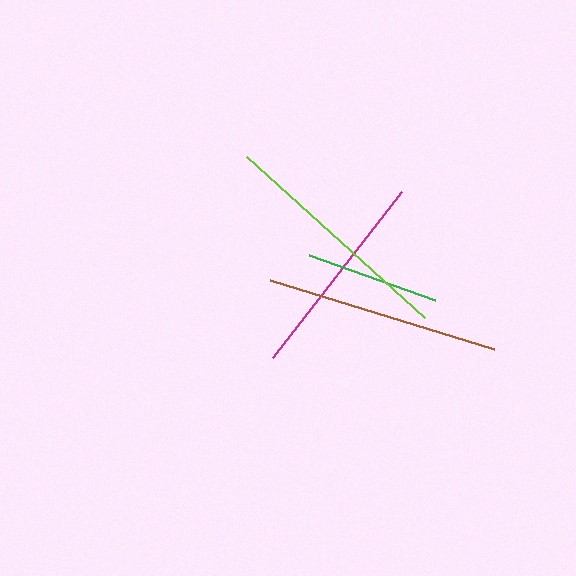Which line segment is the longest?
The lime line is the longest at approximately 240 pixels.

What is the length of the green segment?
The green segment is approximately 133 pixels long.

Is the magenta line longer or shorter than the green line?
The magenta line is longer than the green line.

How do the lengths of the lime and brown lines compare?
The lime and brown lines are approximately the same length.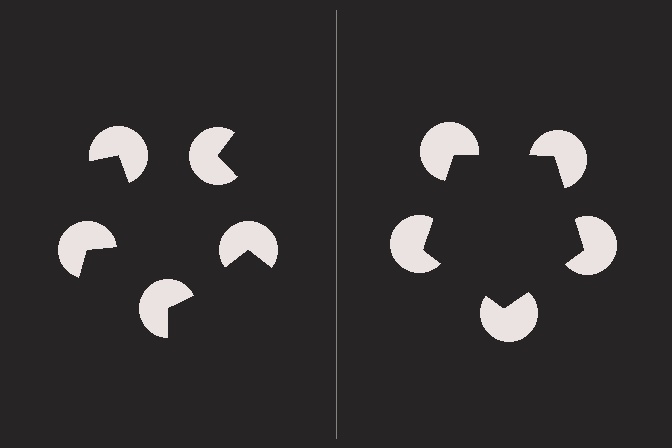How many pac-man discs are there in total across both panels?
10 — 5 on each side.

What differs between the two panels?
The pac-man discs are positioned identically on both sides; only the wedge orientations differ. On the right they align to a pentagon; on the left they are misaligned.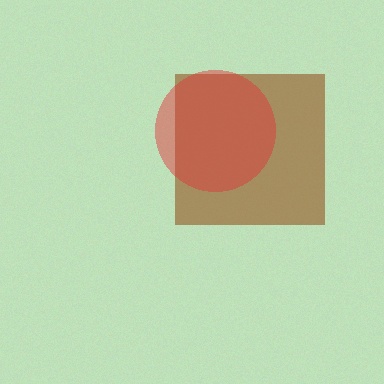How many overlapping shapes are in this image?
There are 2 overlapping shapes in the image.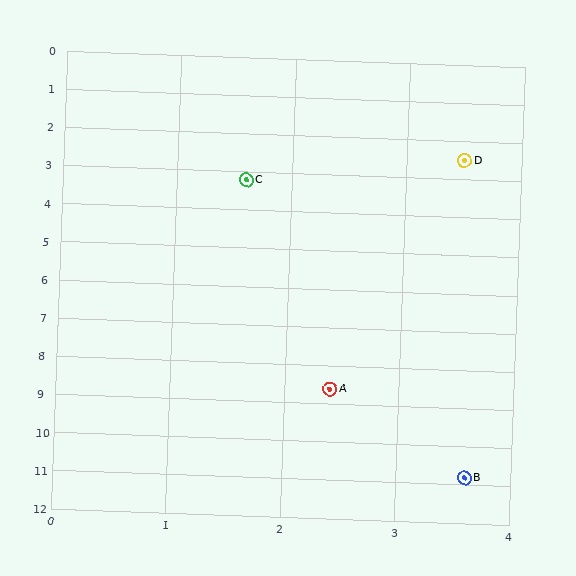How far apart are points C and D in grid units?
Points C and D are about 2.0 grid units apart.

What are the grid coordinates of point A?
Point A is at approximately (2.4, 8.6).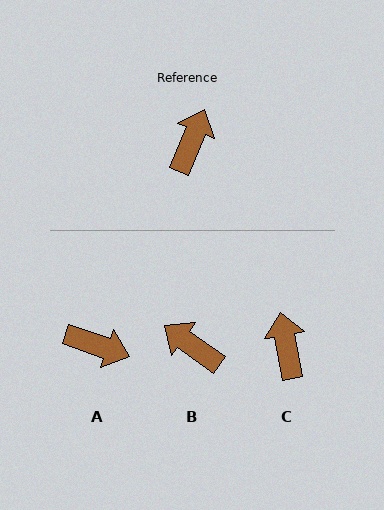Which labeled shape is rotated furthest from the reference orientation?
A, about 86 degrees away.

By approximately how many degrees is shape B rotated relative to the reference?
Approximately 76 degrees counter-clockwise.